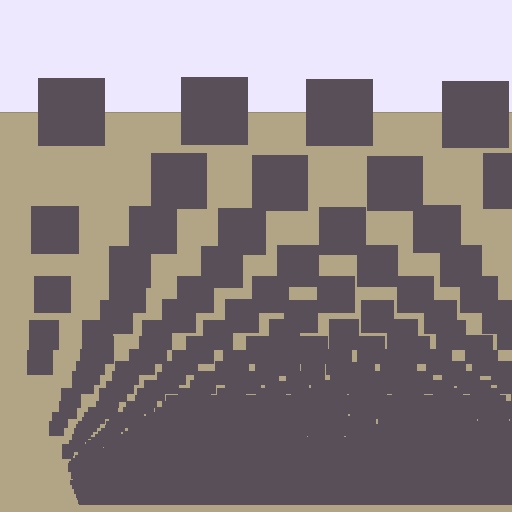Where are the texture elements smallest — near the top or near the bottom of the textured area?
Near the bottom.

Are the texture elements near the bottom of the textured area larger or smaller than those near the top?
Smaller. The gradient is inverted — elements near the bottom are smaller and denser.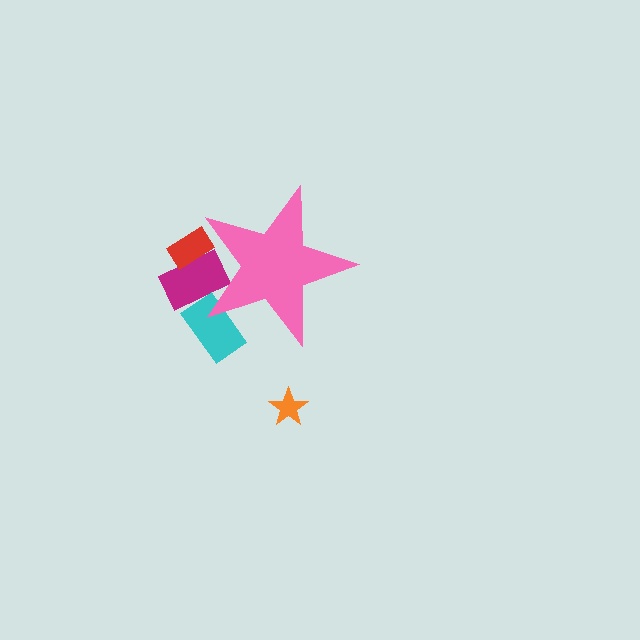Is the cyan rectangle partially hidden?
Yes, the cyan rectangle is partially hidden behind the pink star.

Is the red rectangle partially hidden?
Yes, the red rectangle is partially hidden behind the pink star.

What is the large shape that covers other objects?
A pink star.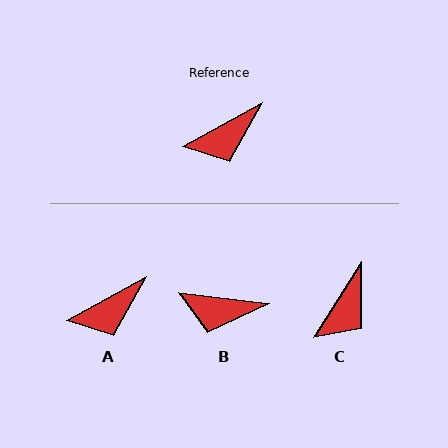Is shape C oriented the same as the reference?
No, it is off by about 29 degrees.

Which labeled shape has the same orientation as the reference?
A.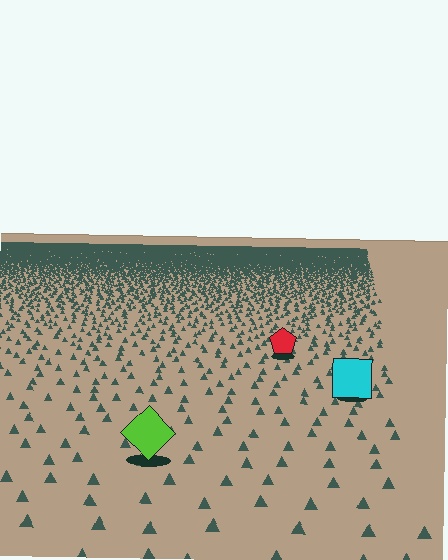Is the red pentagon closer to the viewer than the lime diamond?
No. The lime diamond is closer — you can tell from the texture gradient: the ground texture is coarser near it.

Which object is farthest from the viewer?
The red pentagon is farthest from the viewer. It appears smaller and the ground texture around it is denser.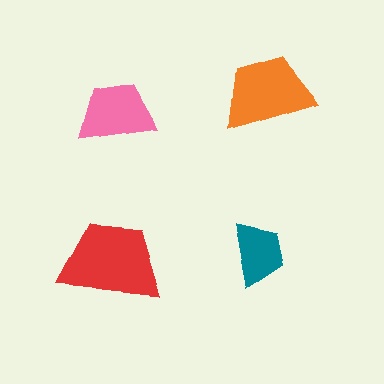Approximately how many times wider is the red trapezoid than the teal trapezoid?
About 1.5 times wider.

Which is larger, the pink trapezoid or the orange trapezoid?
The orange one.